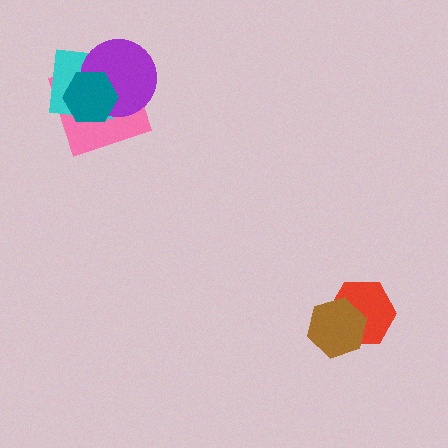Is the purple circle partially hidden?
Yes, it is partially covered by another shape.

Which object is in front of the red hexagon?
The brown hexagon is in front of the red hexagon.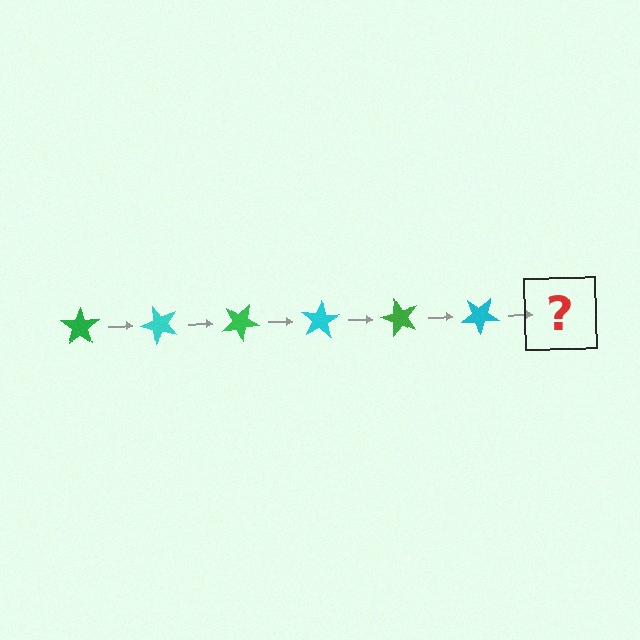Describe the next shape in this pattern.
It should be a green star, rotated 300 degrees from the start.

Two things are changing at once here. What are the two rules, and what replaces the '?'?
The two rules are that it rotates 50 degrees each step and the color cycles through green and cyan. The '?' should be a green star, rotated 300 degrees from the start.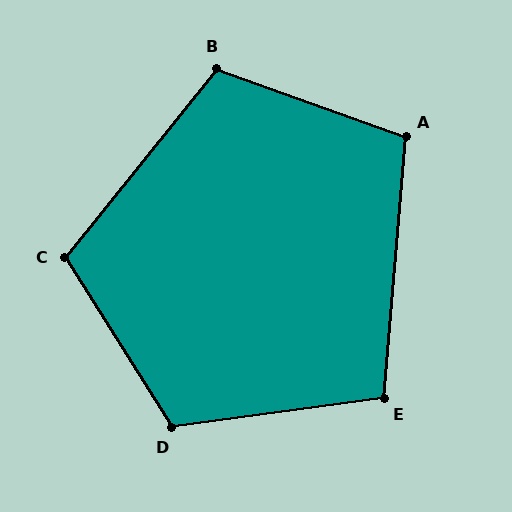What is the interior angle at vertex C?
Approximately 109 degrees (obtuse).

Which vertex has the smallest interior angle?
E, at approximately 103 degrees.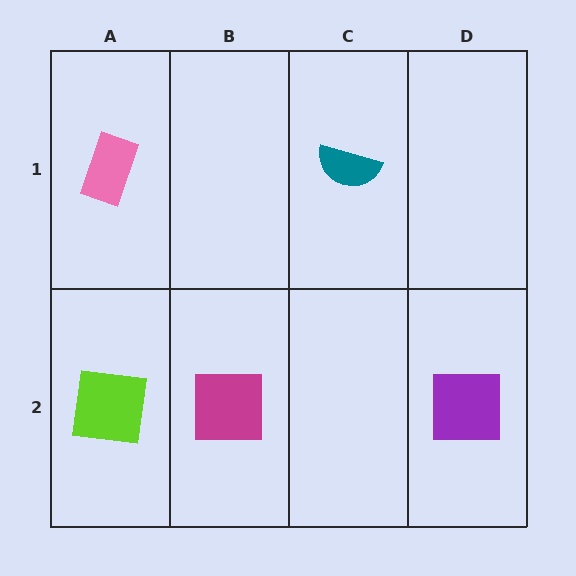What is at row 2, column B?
A magenta square.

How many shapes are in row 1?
2 shapes.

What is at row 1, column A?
A pink rectangle.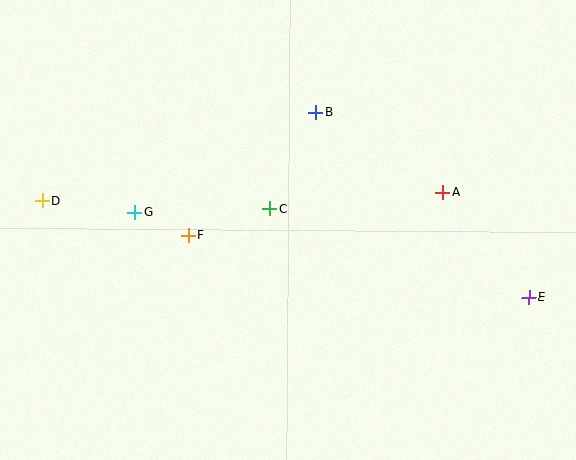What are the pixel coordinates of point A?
Point A is at (443, 193).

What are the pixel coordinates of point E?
Point E is at (529, 297).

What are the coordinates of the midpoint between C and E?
The midpoint between C and E is at (399, 253).